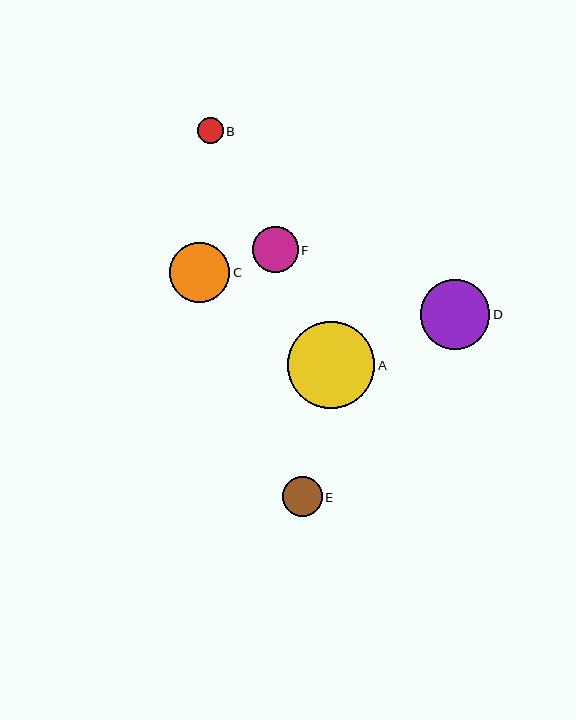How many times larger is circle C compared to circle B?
Circle C is approximately 2.3 times the size of circle B.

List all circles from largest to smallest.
From largest to smallest: A, D, C, F, E, B.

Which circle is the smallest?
Circle B is the smallest with a size of approximately 26 pixels.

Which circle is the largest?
Circle A is the largest with a size of approximately 87 pixels.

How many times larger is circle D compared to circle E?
Circle D is approximately 1.7 times the size of circle E.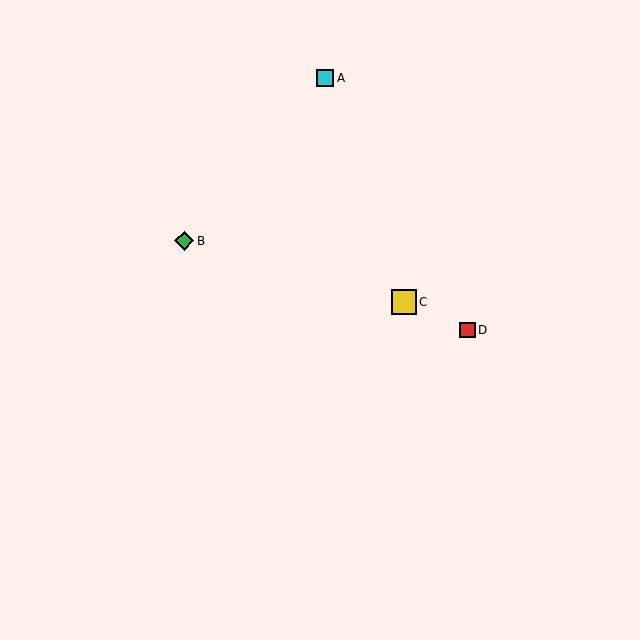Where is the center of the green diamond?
The center of the green diamond is at (184, 241).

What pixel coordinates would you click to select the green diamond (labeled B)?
Click at (184, 241) to select the green diamond B.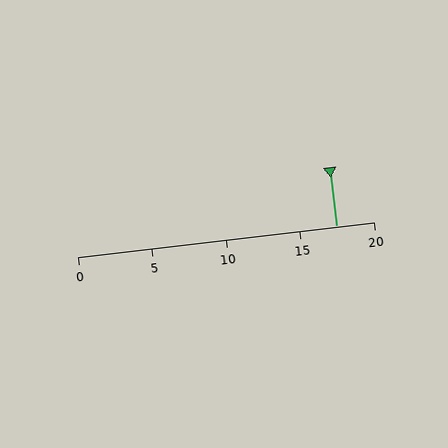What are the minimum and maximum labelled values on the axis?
The axis runs from 0 to 20.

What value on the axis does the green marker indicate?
The marker indicates approximately 17.5.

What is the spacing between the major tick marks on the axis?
The major ticks are spaced 5 apart.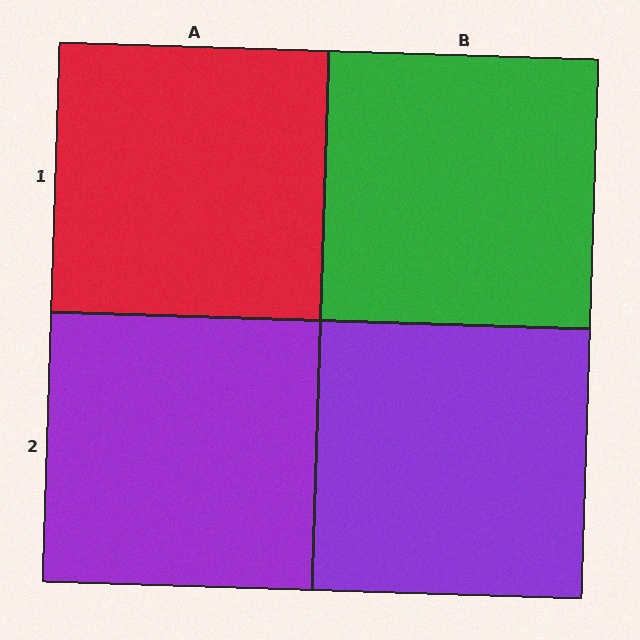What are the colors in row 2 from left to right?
Purple, purple.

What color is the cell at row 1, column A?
Red.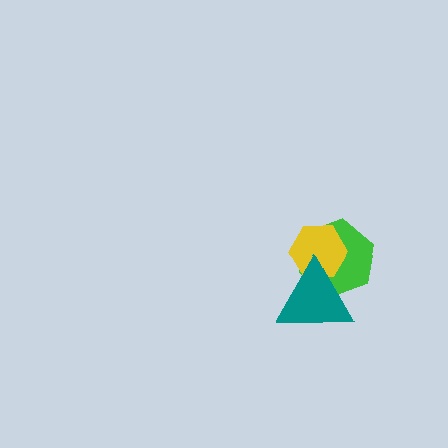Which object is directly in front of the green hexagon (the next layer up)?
The yellow hexagon is directly in front of the green hexagon.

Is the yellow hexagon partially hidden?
Yes, it is partially covered by another shape.